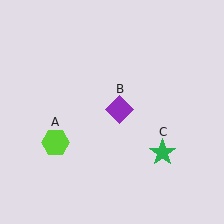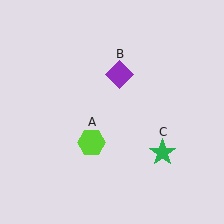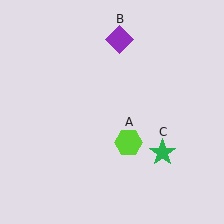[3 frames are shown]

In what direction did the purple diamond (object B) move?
The purple diamond (object B) moved up.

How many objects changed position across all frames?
2 objects changed position: lime hexagon (object A), purple diamond (object B).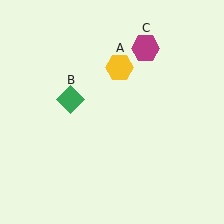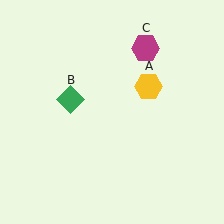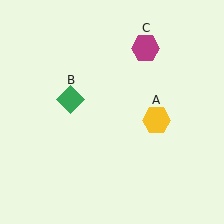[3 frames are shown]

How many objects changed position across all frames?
1 object changed position: yellow hexagon (object A).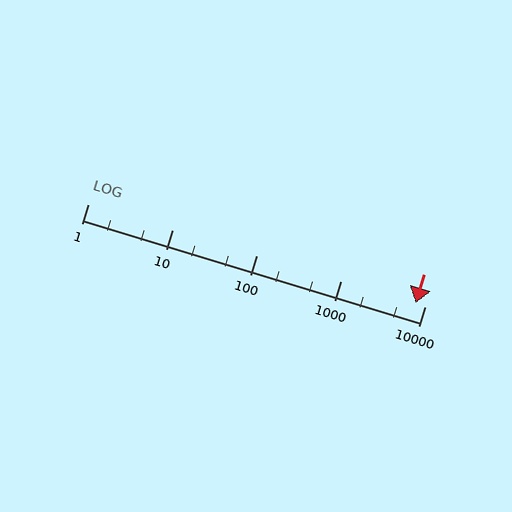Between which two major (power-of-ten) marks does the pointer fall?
The pointer is between 1000 and 10000.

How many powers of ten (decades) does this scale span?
The scale spans 4 decades, from 1 to 10000.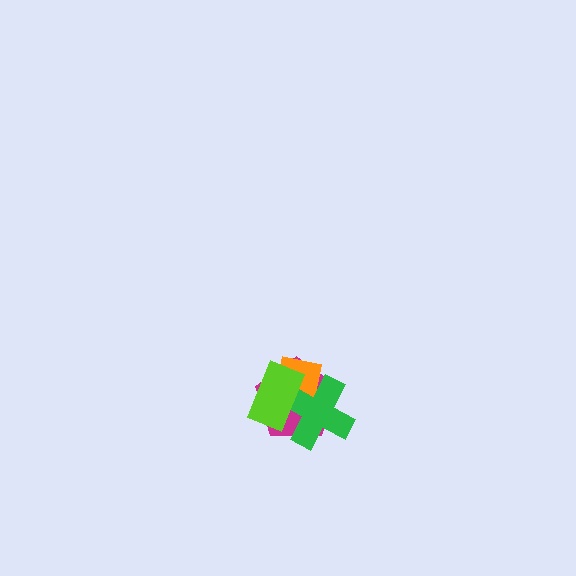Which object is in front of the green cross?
The lime rectangle is in front of the green cross.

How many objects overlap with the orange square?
3 objects overlap with the orange square.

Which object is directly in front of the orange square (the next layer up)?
The green cross is directly in front of the orange square.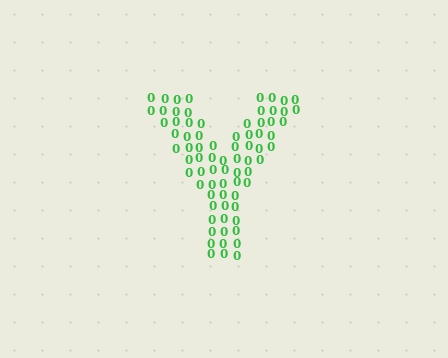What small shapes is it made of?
It is made of small digit 0's.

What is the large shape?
The large shape is the letter Y.